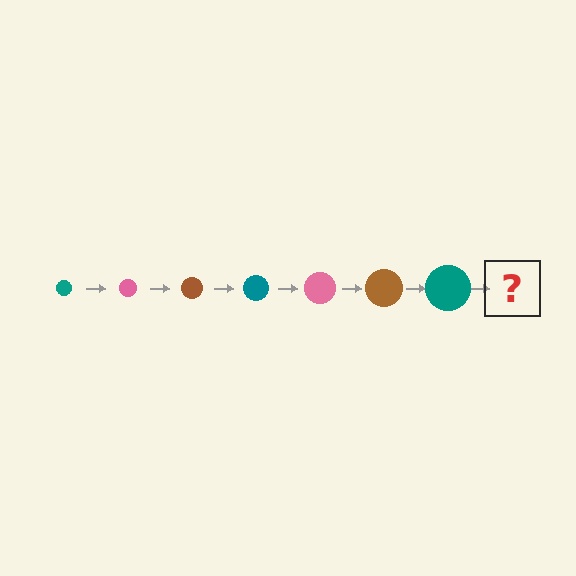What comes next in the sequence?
The next element should be a pink circle, larger than the previous one.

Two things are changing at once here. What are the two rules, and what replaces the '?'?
The two rules are that the circle grows larger each step and the color cycles through teal, pink, and brown. The '?' should be a pink circle, larger than the previous one.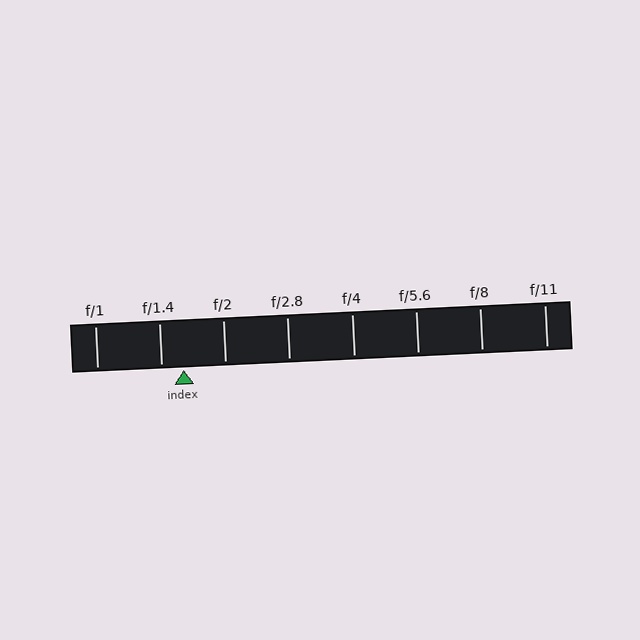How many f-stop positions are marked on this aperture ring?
There are 8 f-stop positions marked.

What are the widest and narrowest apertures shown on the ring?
The widest aperture shown is f/1 and the narrowest is f/11.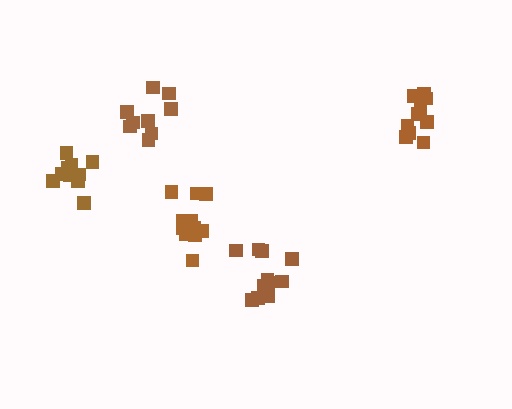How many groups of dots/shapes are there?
There are 5 groups.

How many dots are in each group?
Group 1: 11 dots, Group 2: 11 dots, Group 3: 11 dots, Group 4: 10 dots, Group 5: 9 dots (52 total).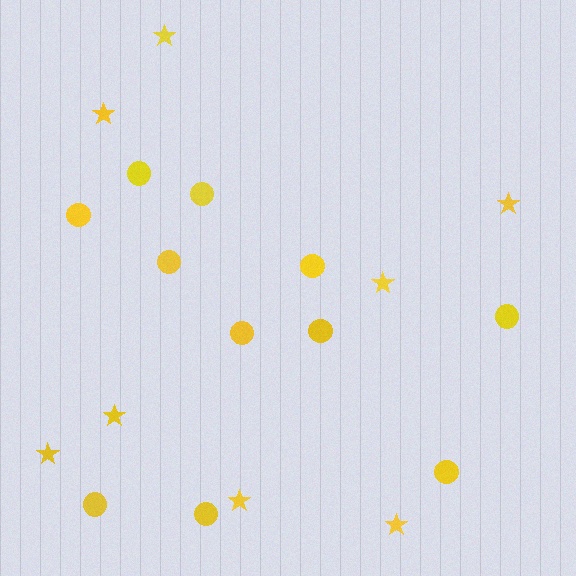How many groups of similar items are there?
There are 2 groups: one group of circles (11) and one group of stars (8).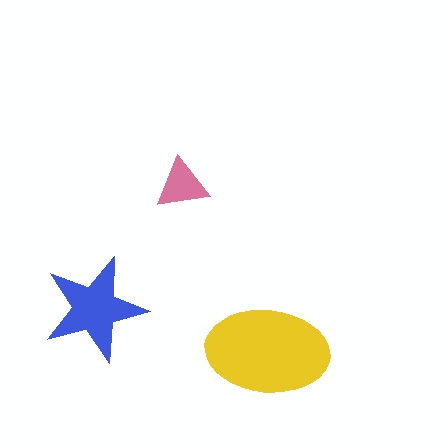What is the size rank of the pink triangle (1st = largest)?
3rd.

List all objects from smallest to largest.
The pink triangle, the blue star, the yellow ellipse.